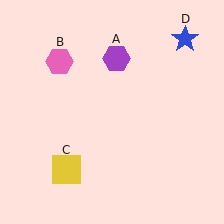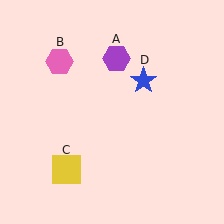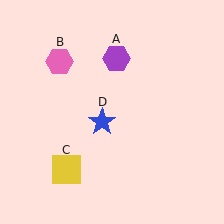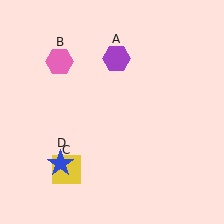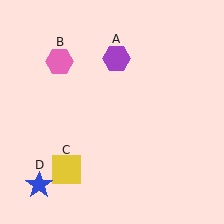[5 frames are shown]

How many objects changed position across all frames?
1 object changed position: blue star (object D).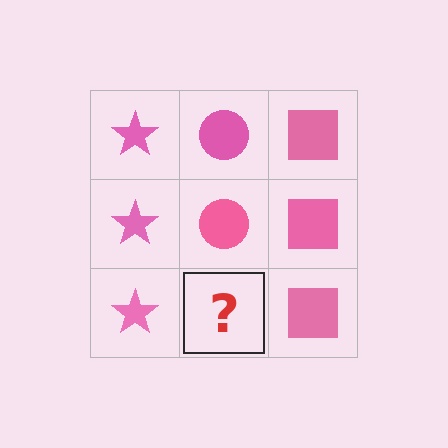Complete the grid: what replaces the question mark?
The question mark should be replaced with a pink circle.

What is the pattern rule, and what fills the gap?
The rule is that each column has a consistent shape. The gap should be filled with a pink circle.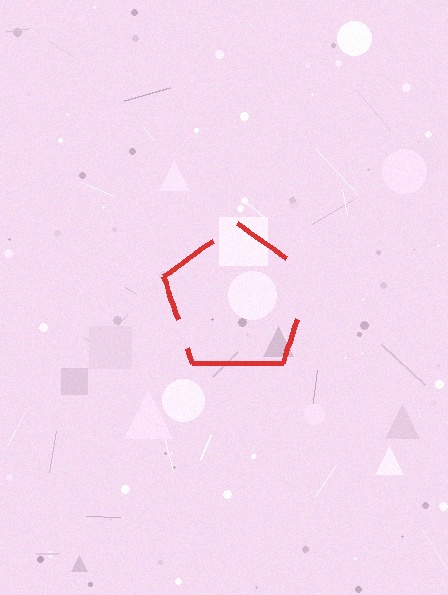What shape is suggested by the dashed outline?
The dashed outline suggests a pentagon.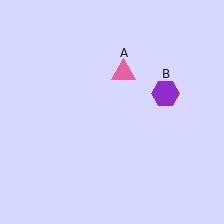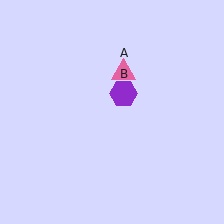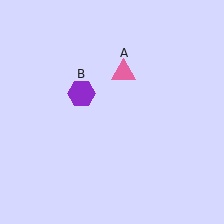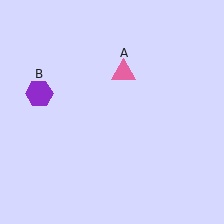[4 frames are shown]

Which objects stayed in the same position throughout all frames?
Pink triangle (object A) remained stationary.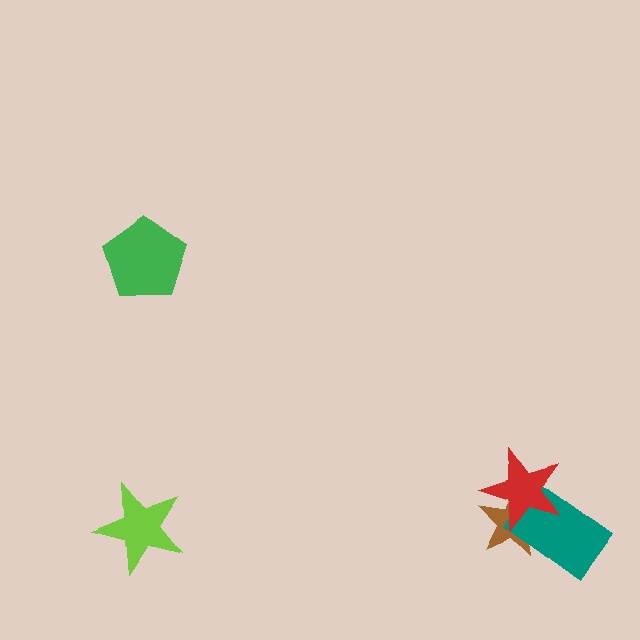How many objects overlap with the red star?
2 objects overlap with the red star.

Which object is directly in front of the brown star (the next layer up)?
The teal rectangle is directly in front of the brown star.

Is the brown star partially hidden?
Yes, it is partially covered by another shape.